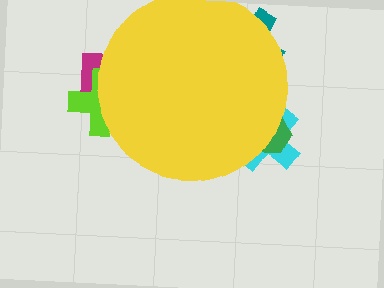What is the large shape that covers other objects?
A yellow circle.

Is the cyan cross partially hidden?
Yes, the cyan cross is partially hidden behind the yellow circle.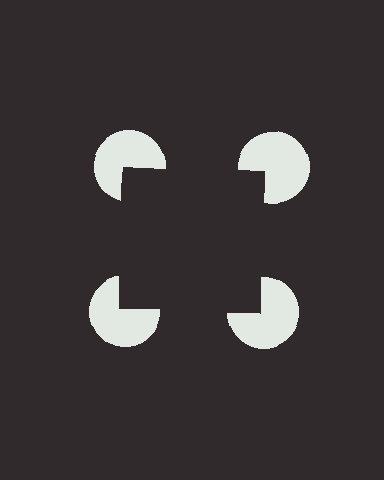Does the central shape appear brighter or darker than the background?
It typically appears slightly darker than the background, even though no actual brightness change is drawn.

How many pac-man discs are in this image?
There are 4 — one at each vertex of the illusory square.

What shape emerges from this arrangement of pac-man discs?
An illusory square — its edges are inferred from the aligned wedge cuts in the pac-man discs, not physically drawn.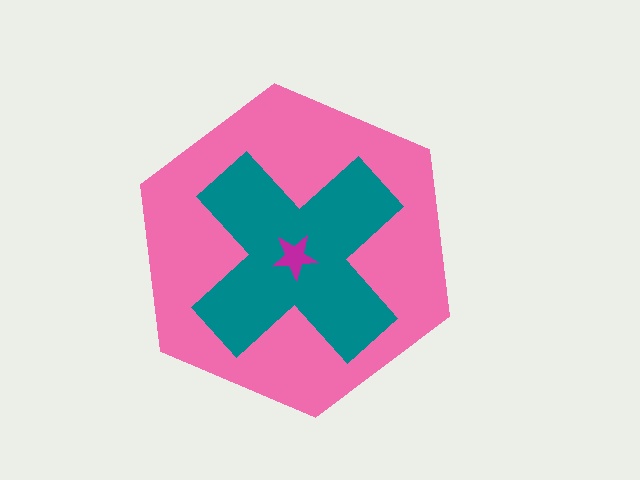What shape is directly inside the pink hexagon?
The teal cross.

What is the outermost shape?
The pink hexagon.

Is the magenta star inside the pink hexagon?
Yes.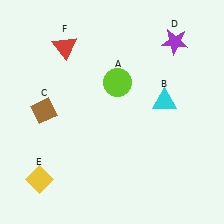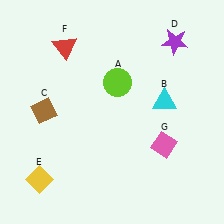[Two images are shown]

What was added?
A pink diamond (G) was added in Image 2.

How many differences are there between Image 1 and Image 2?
There is 1 difference between the two images.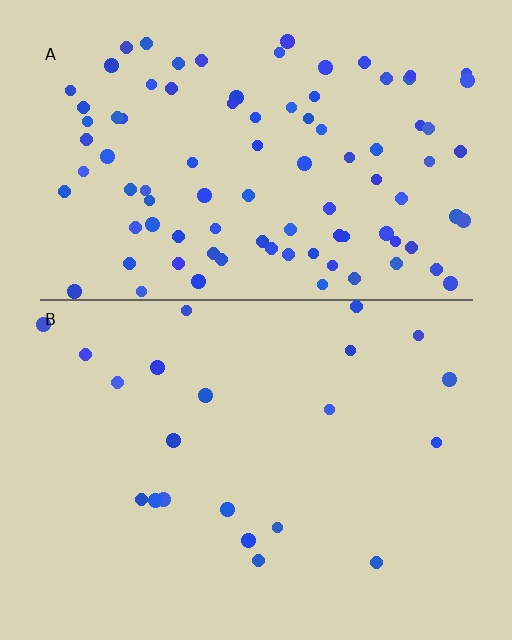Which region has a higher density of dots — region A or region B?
A (the top).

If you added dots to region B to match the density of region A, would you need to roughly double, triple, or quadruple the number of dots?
Approximately quadruple.